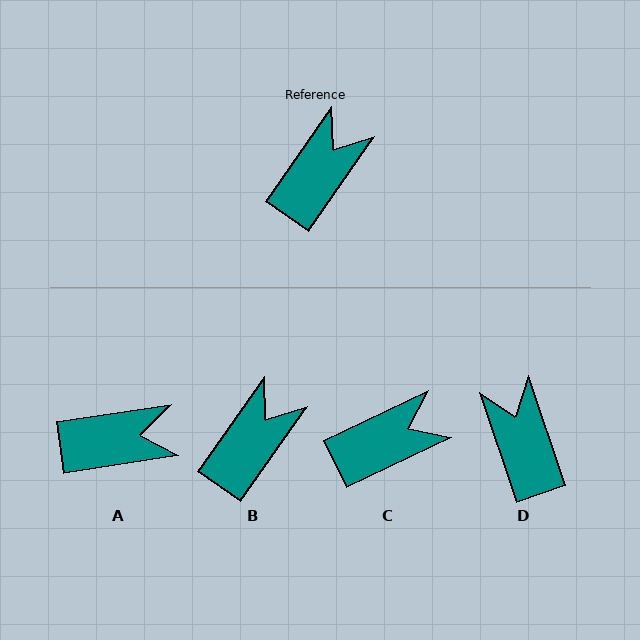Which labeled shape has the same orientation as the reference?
B.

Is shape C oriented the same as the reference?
No, it is off by about 30 degrees.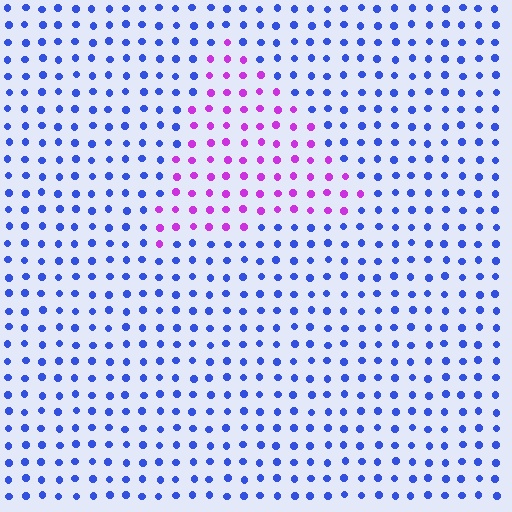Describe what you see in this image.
The image is filled with small blue elements in a uniform arrangement. A triangle-shaped region is visible where the elements are tinted to a slightly different hue, forming a subtle color boundary.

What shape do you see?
I see a triangle.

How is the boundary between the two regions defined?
The boundary is defined purely by a slight shift in hue (about 64 degrees). Spacing, size, and orientation are identical on both sides.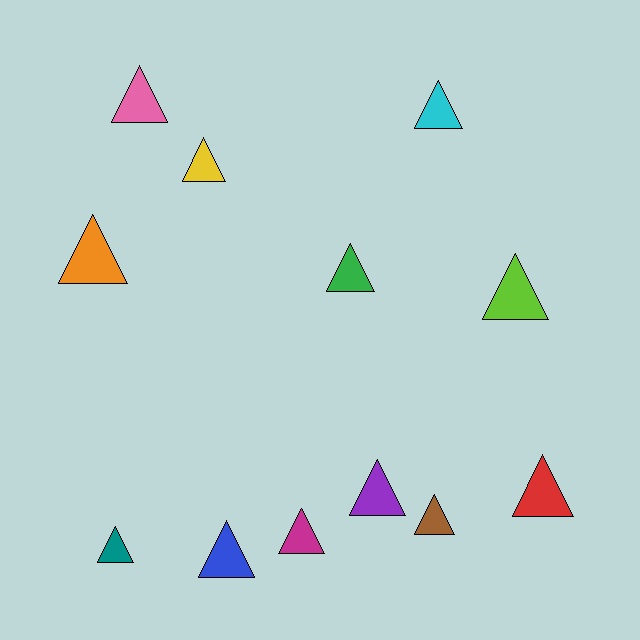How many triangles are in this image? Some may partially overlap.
There are 12 triangles.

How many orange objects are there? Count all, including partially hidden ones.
There is 1 orange object.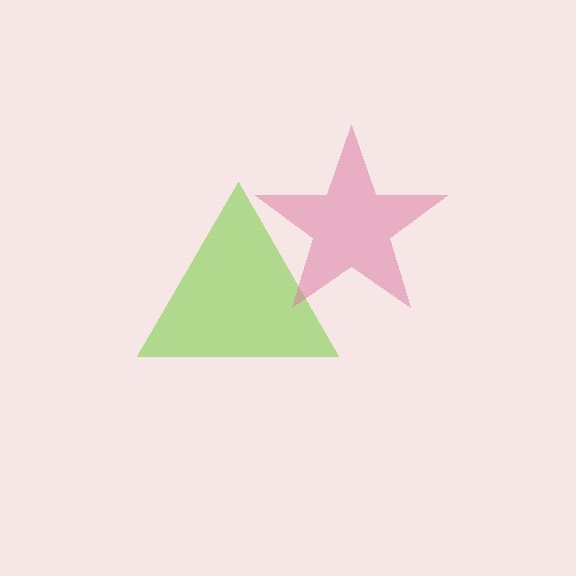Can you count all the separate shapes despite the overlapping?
Yes, there are 2 separate shapes.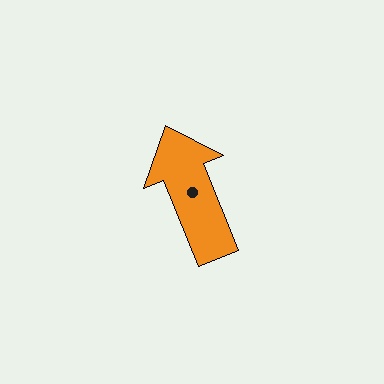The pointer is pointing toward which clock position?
Roughly 11 o'clock.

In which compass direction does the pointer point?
North.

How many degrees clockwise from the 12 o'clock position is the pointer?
Approximately 338 degrees.